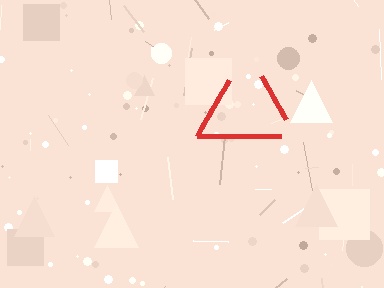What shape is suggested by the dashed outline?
The dashed outline suggests a triangle.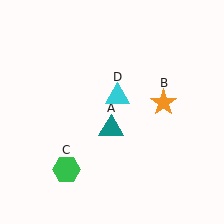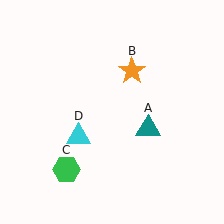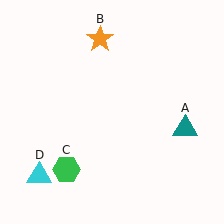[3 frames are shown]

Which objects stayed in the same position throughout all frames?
Green hexagon (object C) remained stationary.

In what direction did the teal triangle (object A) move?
The teal triangle (object A) moved right.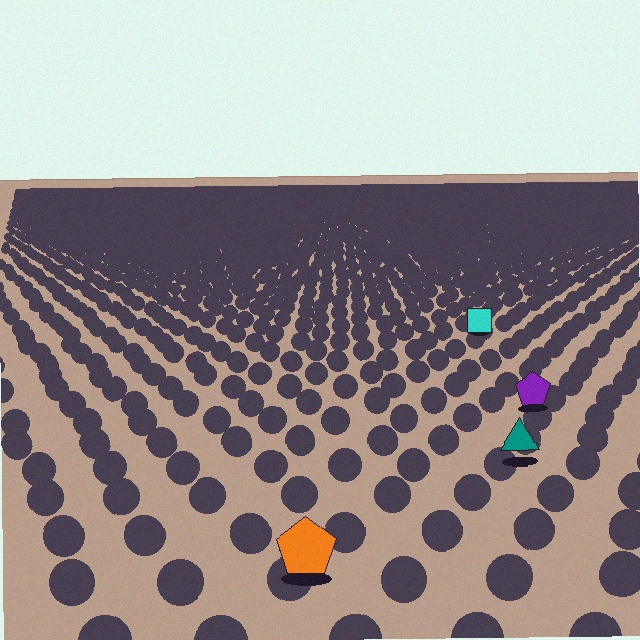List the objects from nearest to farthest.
From nearest to farthest: the orange pentagon, the teal triangle, the purple pentagon, the cyan square.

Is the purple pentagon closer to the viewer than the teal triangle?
No. The teal triangle is closer — you can tell from the texture gradient: the ground texture is coarser near it.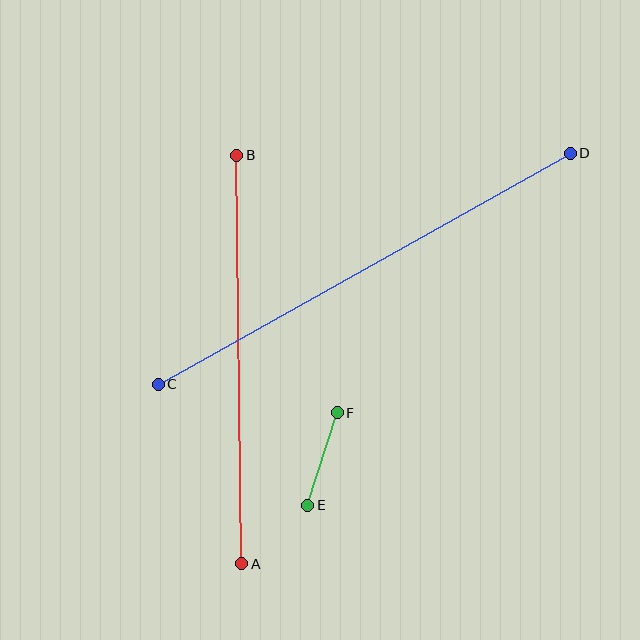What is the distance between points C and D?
The distance is approximately 472 pixels.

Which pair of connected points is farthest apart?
Points C and D are farthest apart.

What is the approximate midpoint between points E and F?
The midpoint is at approximately (322, 459) pixels.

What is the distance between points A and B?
The distance is approximately 408 pixels.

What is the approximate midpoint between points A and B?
The midpoint is at approximately (239, 360) pixels.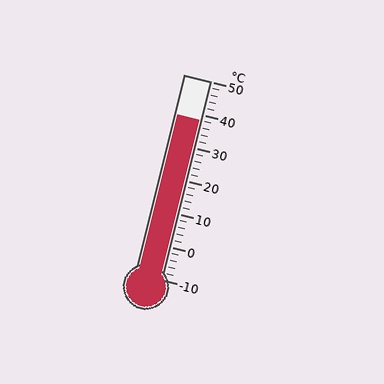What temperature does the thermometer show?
The thermometer shows approximately 38°C.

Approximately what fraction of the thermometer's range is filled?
The thermometer is filled to approximately 80% of its range.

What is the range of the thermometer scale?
The thermometer scale ranges from -10°C to 50°C.